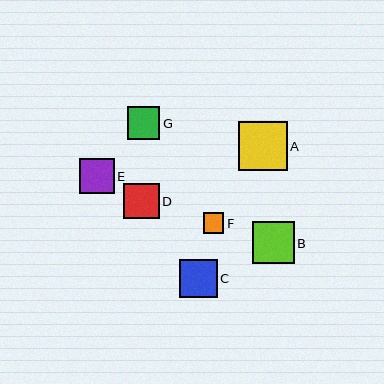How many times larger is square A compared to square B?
Square A is approximately 1.2 times the size of square B.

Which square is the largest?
Square A is the largest with a size of approximately 49 pixels.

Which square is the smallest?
Square F is the smallest with a size of approximately 21 pixels.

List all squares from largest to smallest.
From largest to smallest: A, B, C, D, E, G, F.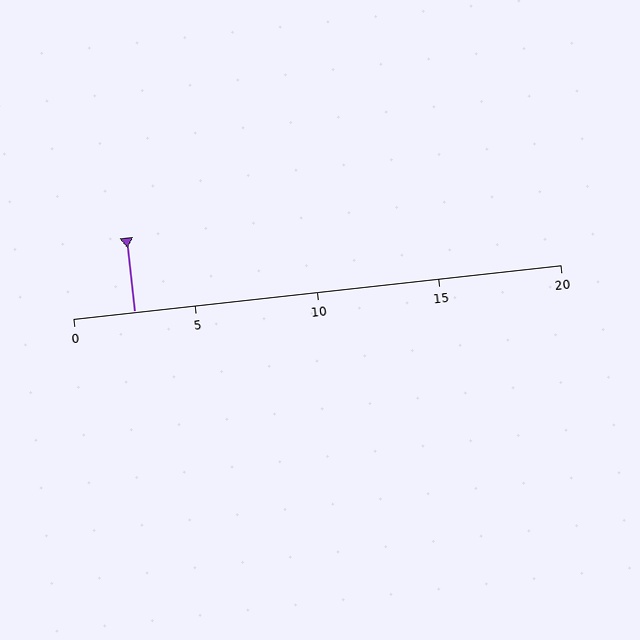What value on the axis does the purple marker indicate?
The marker indicates approximately 2.5.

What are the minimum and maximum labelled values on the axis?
The axis runs from 0 to 20.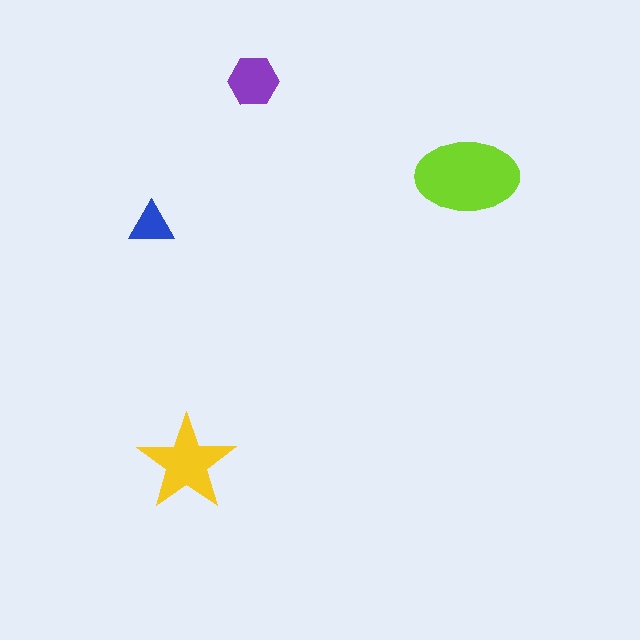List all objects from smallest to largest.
The blue triangle, the purple hexagon, the yellow star, the lime ellipse.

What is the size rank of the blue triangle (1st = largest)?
4th.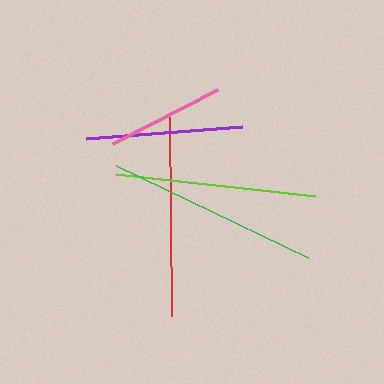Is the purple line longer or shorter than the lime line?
The lime line is longer than the purple line.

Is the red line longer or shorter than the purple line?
The red line is longer than the purple line.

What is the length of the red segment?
The red segment is approximately 199 pixels long.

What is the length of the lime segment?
The lime segment is approximately 200 pixels long.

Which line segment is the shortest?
The pink line is the shortest at approximately 118 pixels.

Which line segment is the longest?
The green line is the longest at approximately 213 pixels.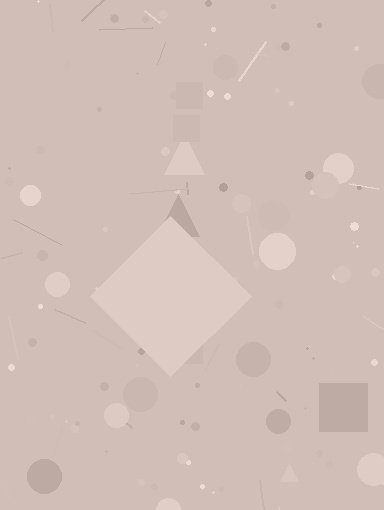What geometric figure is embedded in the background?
A diamond is embedded in the background.